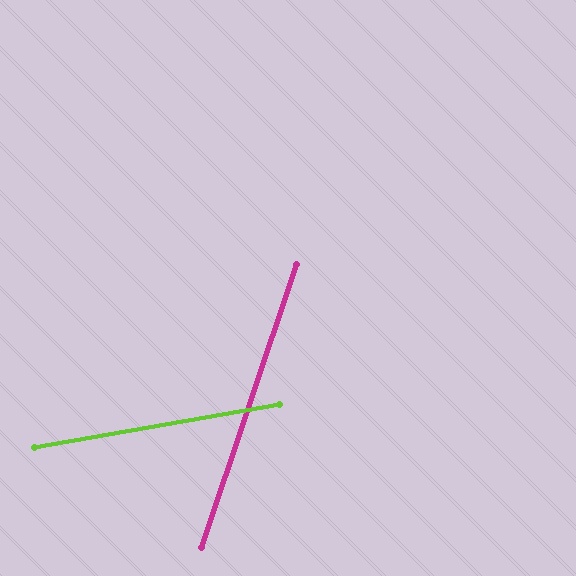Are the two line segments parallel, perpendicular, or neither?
Neither parallel nor perpendicular — they differ by about 62°.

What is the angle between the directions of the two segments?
Approximately 62 degrees.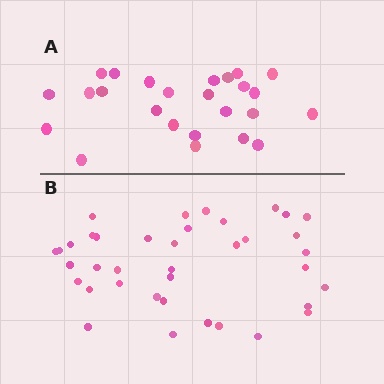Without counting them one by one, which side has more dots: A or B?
Region B (the bottom region) has more dots.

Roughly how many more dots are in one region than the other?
Region B has approximately 15 more dots than region A.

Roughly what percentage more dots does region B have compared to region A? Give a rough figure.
About 50% more.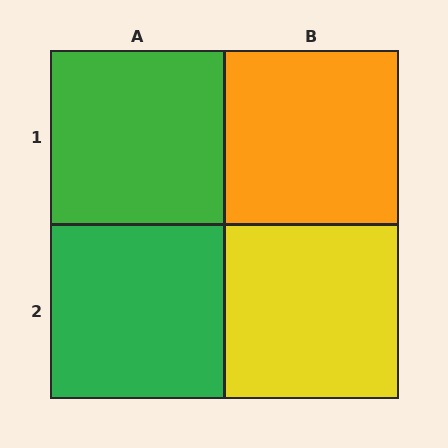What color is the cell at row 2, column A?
Green.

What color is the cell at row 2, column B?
Yellow.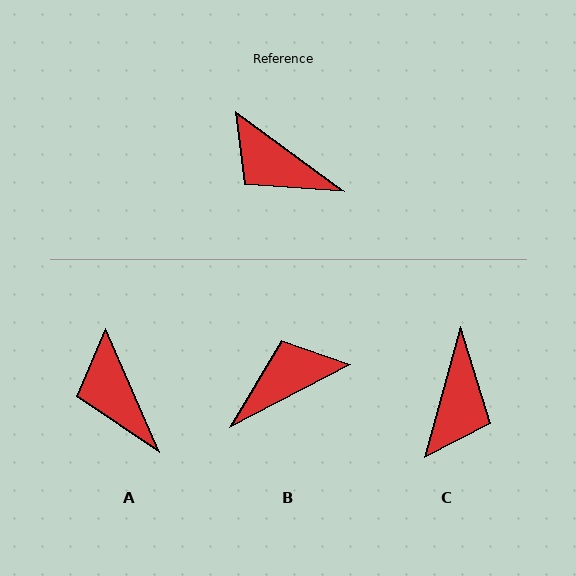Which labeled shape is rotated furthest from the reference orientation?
B, about 117 degrees away.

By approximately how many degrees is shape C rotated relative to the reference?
Approximately 111 degrees counter-clockwise.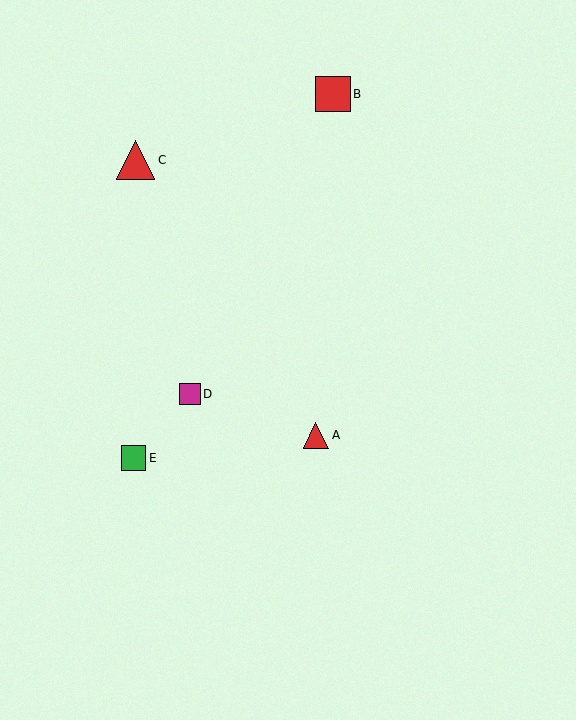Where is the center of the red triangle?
The center of the red triangle is at (316, 435).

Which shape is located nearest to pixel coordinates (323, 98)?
The red square (labeled B) at (333, 94) is nearest to that location.